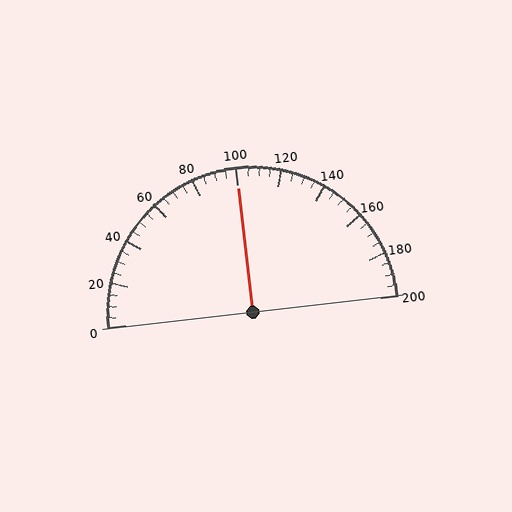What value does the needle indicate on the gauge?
The needle indicates approximately 100.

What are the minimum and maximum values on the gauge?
The gauge ranges from 0 to 200.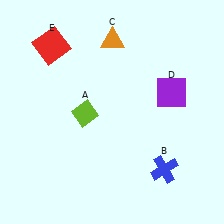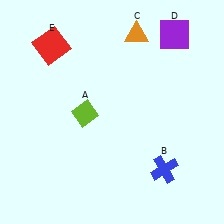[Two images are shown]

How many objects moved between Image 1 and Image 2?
2 objects moved between the two images.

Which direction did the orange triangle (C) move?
The orange triangle (C) moved right.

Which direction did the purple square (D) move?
The purple square (D) moved up.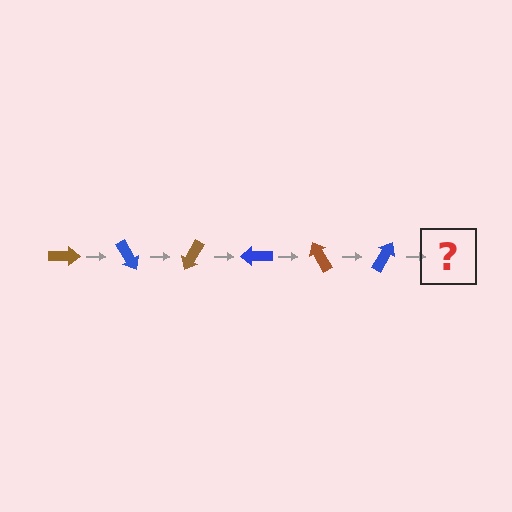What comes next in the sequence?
The next element should be a brown arrow, rotated 360 degrees from the start.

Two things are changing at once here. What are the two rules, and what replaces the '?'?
The two rules are that it rotates 60 degrees each step and the color cycles through brown and blue. The '?' should be a brown arrow, rotated 360 degrees from the start.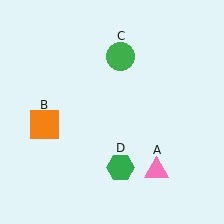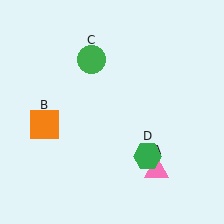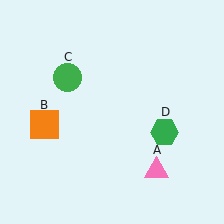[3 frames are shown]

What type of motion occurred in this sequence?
The green circle (object C), green hexagon (object D) rotated counterclockwise around the center of the scene.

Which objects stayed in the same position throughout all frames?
Pink triangle (object A) and orange square (object B) remained stationary.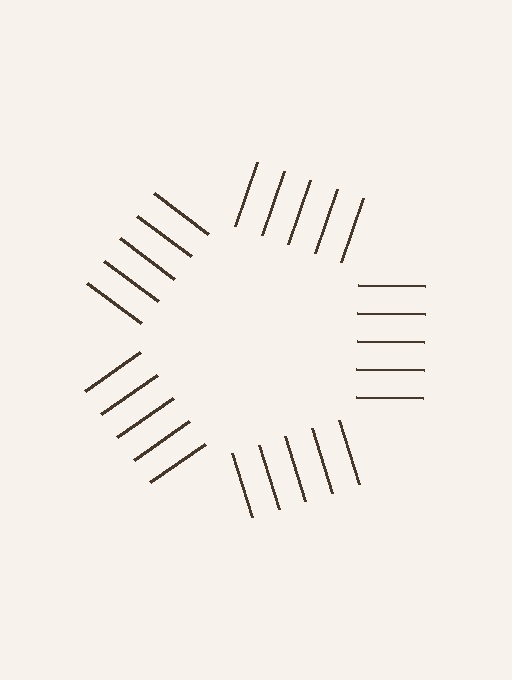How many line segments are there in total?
25 — 5 along each of the 5 edges.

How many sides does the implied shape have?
5 sides — the line-ends trace a pentagon.